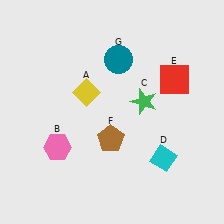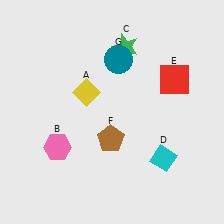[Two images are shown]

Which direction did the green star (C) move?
The green star (C) moved up.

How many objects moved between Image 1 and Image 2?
1 object moved between the two images.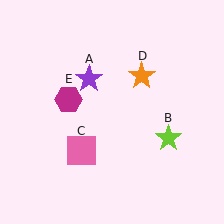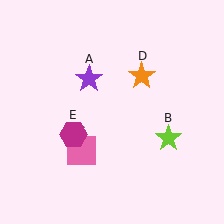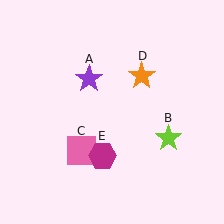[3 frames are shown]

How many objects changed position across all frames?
1 object changed position: magenta hexagon (object E).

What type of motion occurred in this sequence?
The magenta hexagon (object E) rotated counterclockwise around the center of the scene.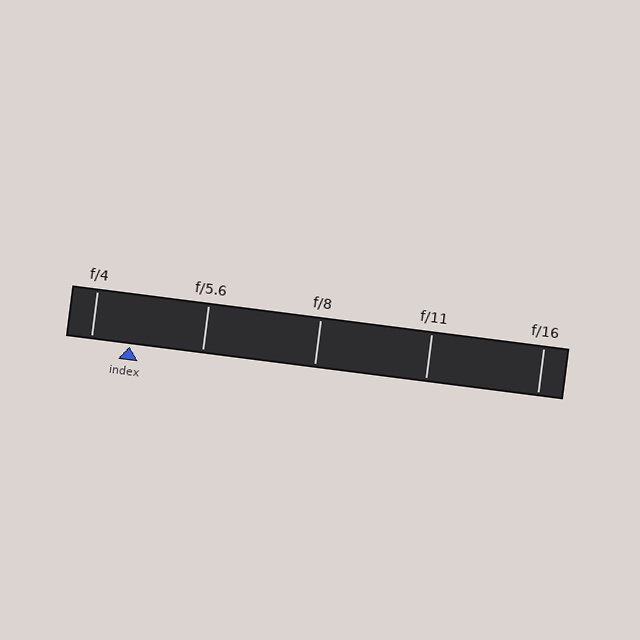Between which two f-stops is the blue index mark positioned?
The index mark is between f/4 and f/5.6.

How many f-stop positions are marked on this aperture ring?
There are 5 f-stop positions marked.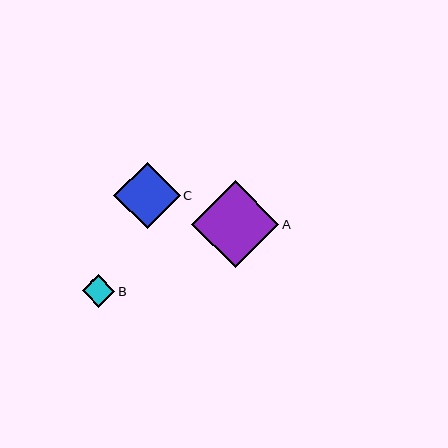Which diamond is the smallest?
Diamond B is the smallest with a size of approximately 32 pixels.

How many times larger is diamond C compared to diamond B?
Diamond C is approximately 2.1 times the size of diamond B.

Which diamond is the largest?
Diamond A is the largest with a size of approximately 87 pixels.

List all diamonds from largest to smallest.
From largest to smallest: A, C, B.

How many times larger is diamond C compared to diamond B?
Diamond C is approximately 2.1 times the size of diamond B.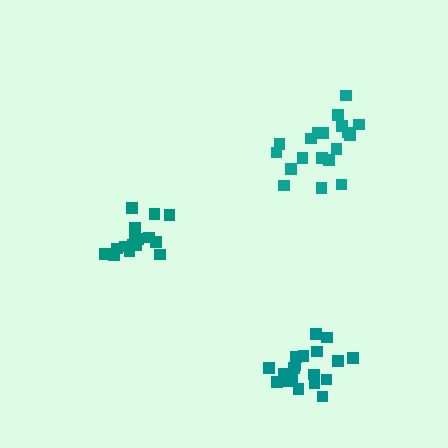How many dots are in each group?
Group 1: 16 dots, Group 2: 19 dots, Group 3: 19 dots (54 total).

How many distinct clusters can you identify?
There are 3 distinct clusters.